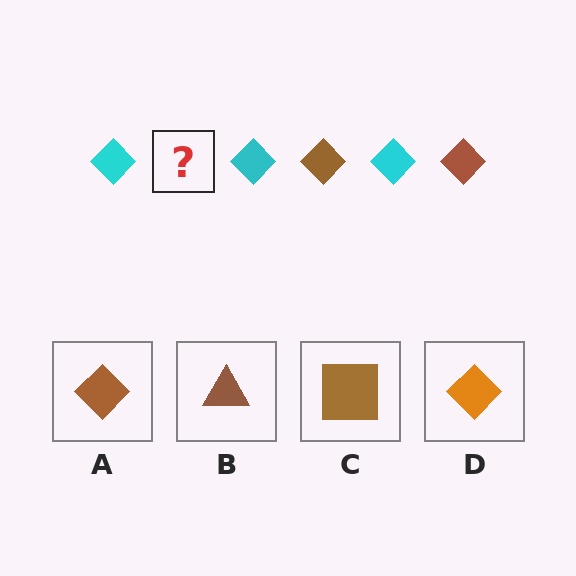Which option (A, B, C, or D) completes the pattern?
A.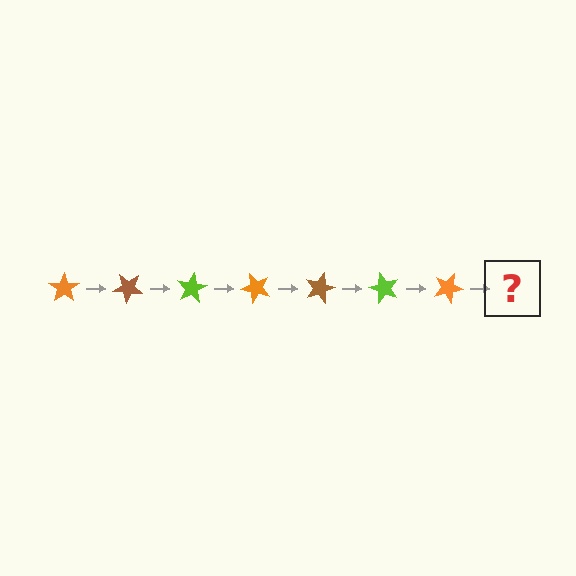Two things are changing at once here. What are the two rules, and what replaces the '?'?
The two rules are that it rotates 40 degrees each step and the color cycles through orange, brown, and lime. The '?' should be a brown star, rotated 280 degrees from the start.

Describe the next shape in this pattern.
It should be a brown star, rotated 280 degrees from the start.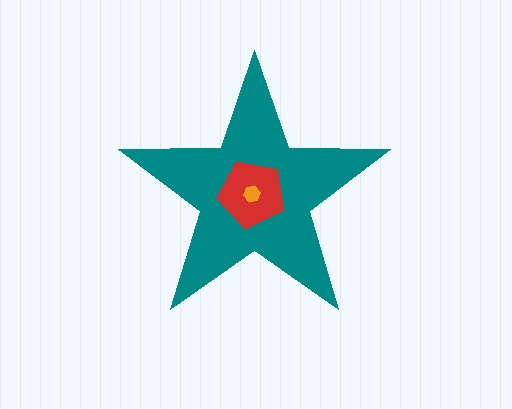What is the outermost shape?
The teal star.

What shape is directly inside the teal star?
The red pentagon.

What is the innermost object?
The orange hexagon.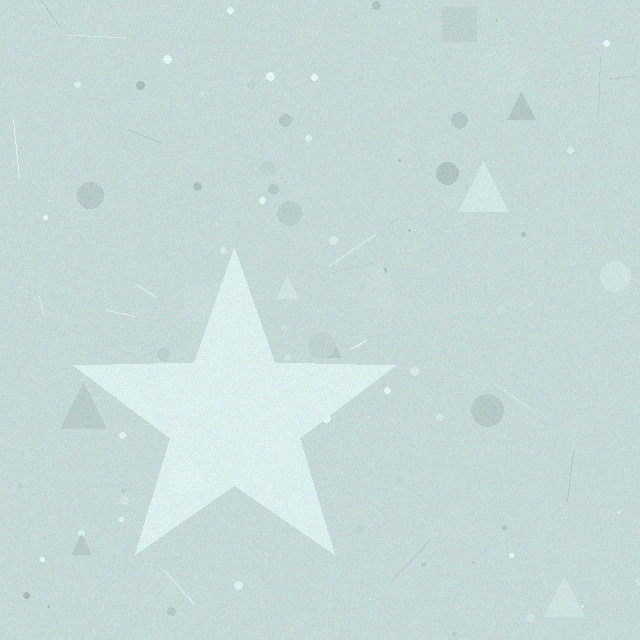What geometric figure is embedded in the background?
A star is embedded in the background.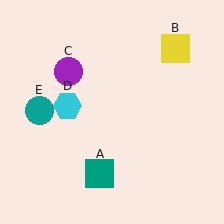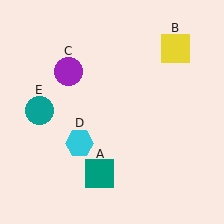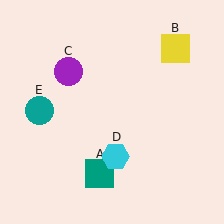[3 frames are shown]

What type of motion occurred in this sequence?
The cyan hexagon (object D) rotated counterclockwise around the center of the scene.